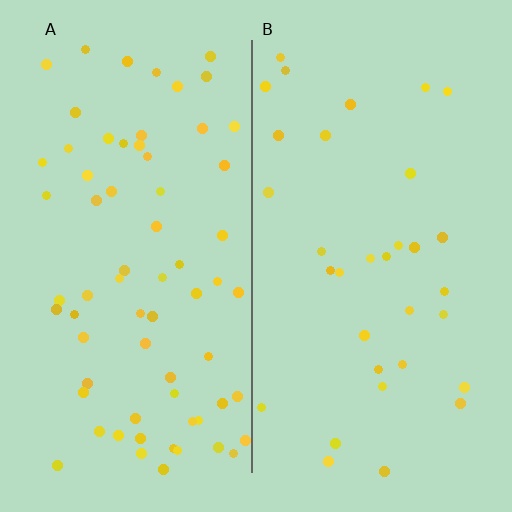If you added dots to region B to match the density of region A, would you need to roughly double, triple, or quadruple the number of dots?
Approximately double.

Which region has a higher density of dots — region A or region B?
A (the left).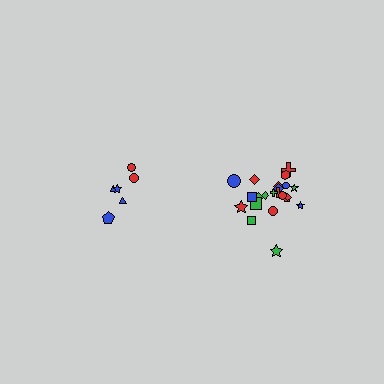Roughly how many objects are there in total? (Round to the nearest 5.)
Roughly 30 objects in total.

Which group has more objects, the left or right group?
The right group.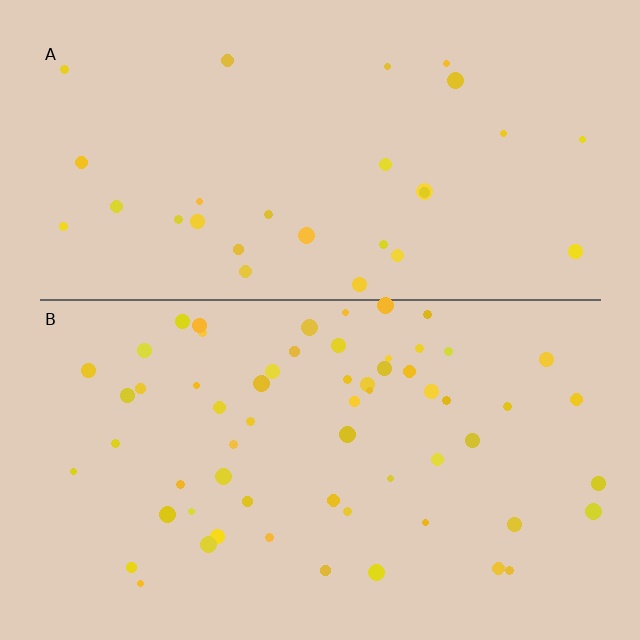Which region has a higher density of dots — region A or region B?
B (the bottom).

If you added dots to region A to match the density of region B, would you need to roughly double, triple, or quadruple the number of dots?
Approximately double.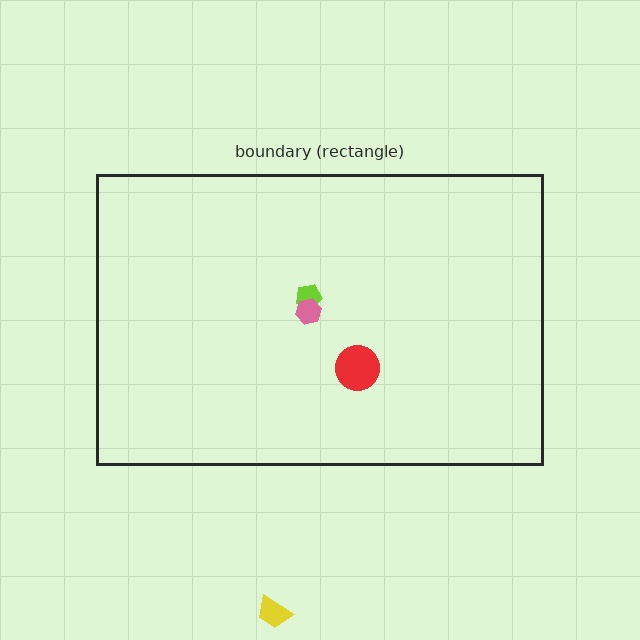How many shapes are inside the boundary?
3 inside, 1 outside.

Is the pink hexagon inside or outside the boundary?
Inside.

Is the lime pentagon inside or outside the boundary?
Inside.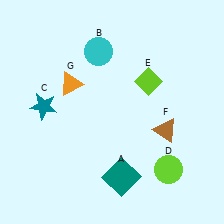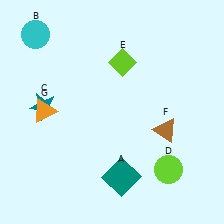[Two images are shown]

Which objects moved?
The objects that moved are: the cyan circle (B), the lime diamond (E), the orange triangle (G).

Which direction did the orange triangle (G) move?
The orange triangle (G) moved down.